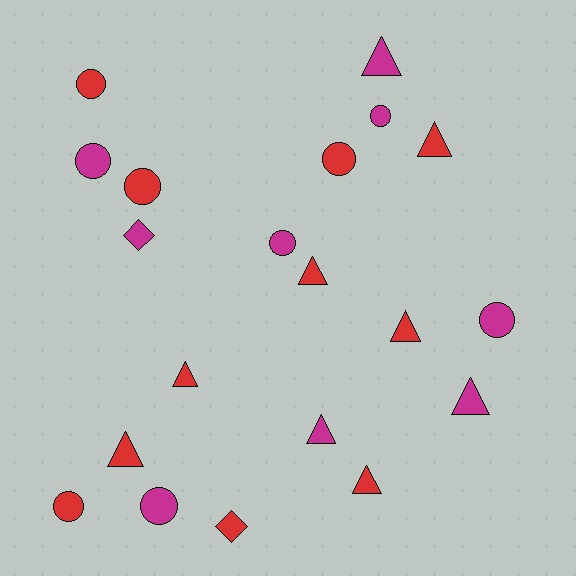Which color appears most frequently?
Red, with 11 objects.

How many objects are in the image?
There are 20 objects.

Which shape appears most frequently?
Triangle, with 9 objects.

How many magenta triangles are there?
There are 3 magenta triangles.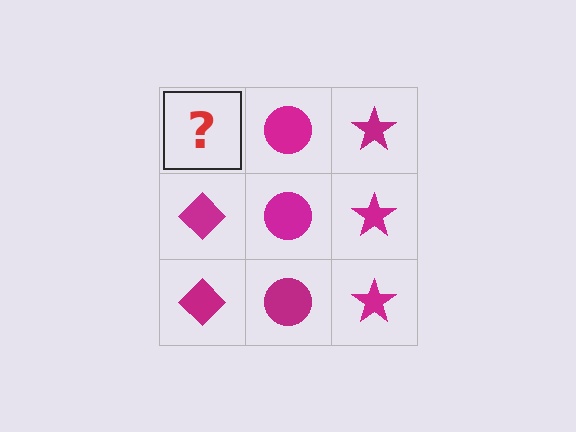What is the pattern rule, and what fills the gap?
The rule is that each column has a consistent shape. The gap should be filled with a magenta diamond.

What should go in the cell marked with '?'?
The missing cell should contain a magenta diamond.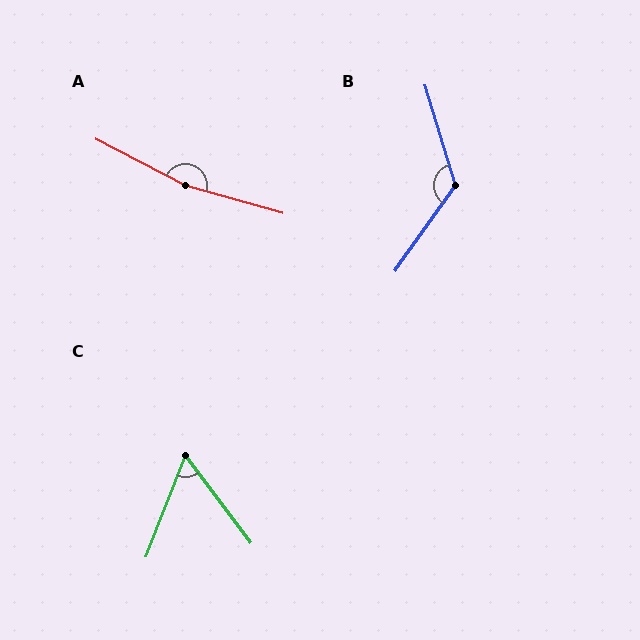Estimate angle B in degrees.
Approximately 128 degrees.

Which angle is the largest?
A, at approximately 168 degrees.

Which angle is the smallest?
C, at approximately 58 degrees.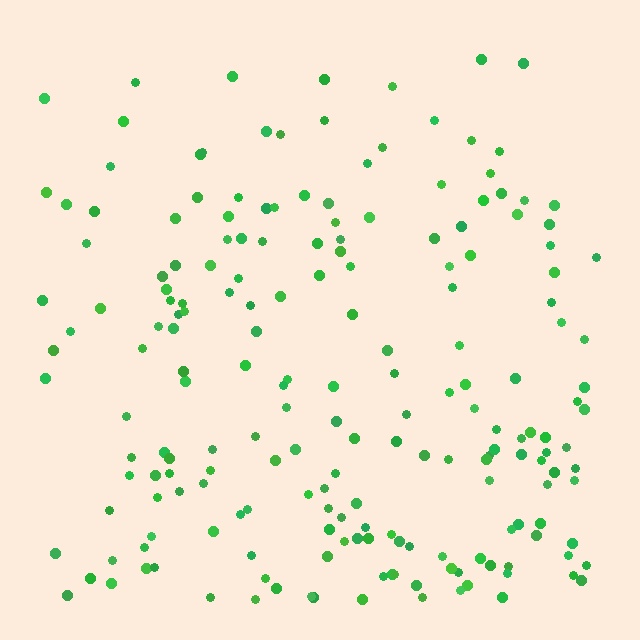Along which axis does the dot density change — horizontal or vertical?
Vertical.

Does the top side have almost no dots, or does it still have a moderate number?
Still a moderate number, just noticeably fewer than the bottom.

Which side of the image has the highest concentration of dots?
The bottom.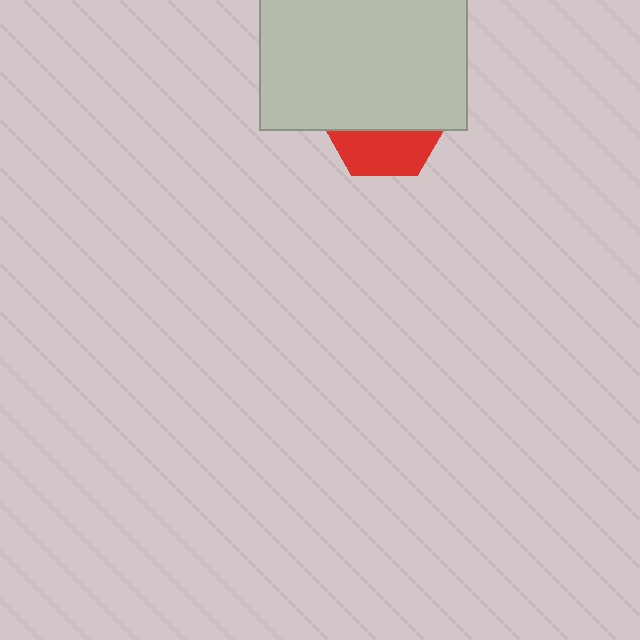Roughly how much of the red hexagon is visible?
A small part of it is visible (roughly 36%).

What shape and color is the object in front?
The object in front is a light gray rectangle.